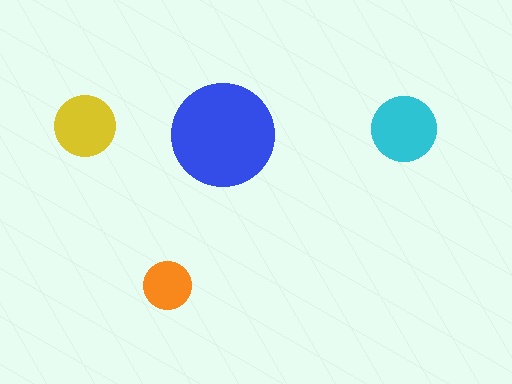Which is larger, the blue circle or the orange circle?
The blue one.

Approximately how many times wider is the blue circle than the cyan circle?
About 1.5 times wider.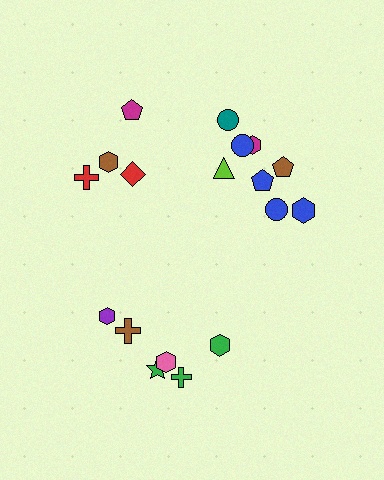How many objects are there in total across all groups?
There are 18 objects.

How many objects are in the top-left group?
There are 4 objects.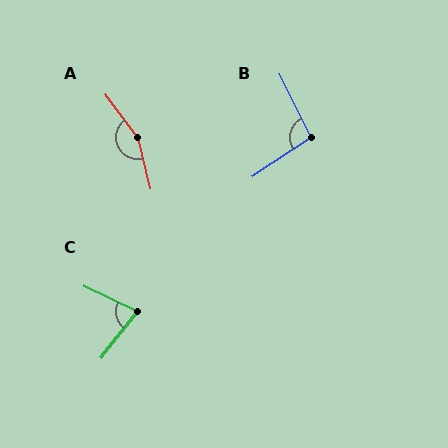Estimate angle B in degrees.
Approximately 97 degrees.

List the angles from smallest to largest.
C (77°), B (97°), A (158°).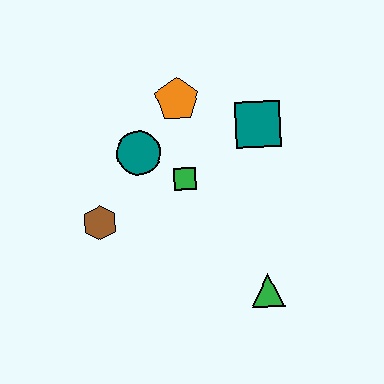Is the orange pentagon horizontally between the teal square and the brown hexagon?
Yes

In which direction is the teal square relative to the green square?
The teal square is to the right of the green square.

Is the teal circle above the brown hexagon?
Yes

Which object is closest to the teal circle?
The green square is closest to the teal circle.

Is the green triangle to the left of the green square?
No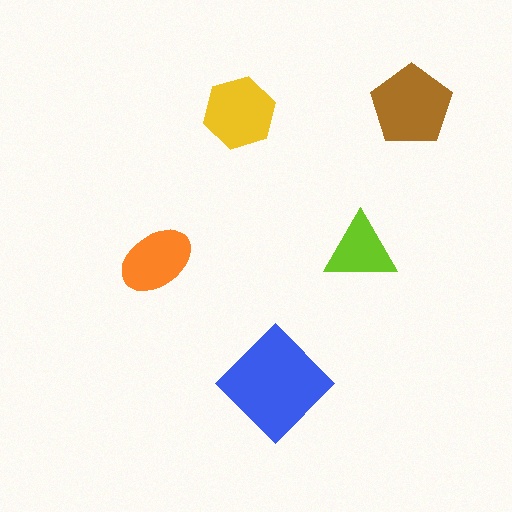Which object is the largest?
The blue diamond.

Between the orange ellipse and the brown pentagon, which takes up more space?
The brown pentagon.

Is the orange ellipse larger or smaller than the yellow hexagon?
Smaller.